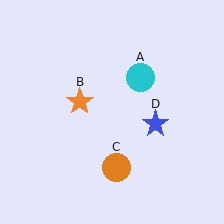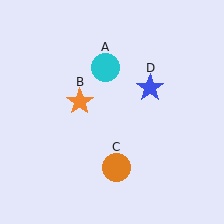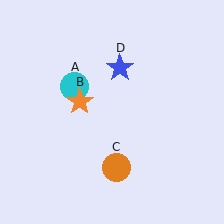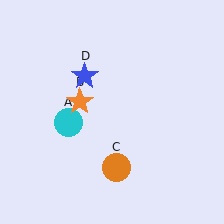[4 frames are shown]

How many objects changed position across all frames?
2 objects changed position: cyan circle (object A), blue star (object D).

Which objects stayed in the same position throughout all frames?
Orange star (object B) and orange circle (object C) remained stationary.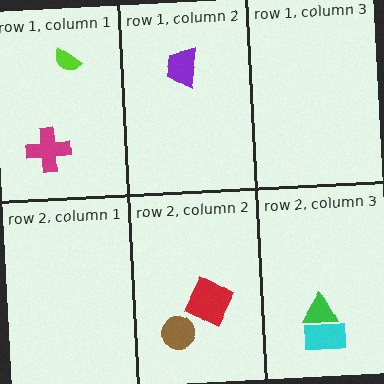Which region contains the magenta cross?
The row 1, column 1 region.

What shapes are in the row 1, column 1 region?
The lime semicircle, the magenta cross.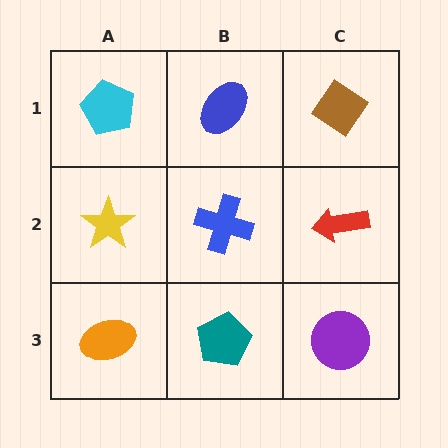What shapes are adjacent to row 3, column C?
A red arrow (row 2, column C), a teal pentagon (row 3, column B).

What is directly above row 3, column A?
A yellow star.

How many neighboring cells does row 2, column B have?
4.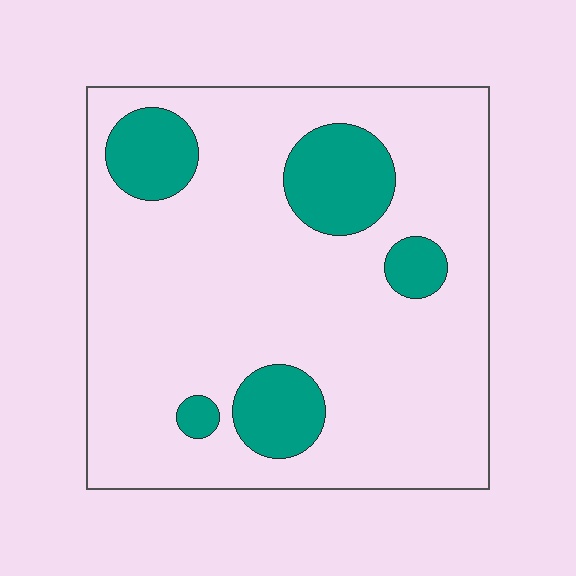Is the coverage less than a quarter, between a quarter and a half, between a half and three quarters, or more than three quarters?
Less than a quarter.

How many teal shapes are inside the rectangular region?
5.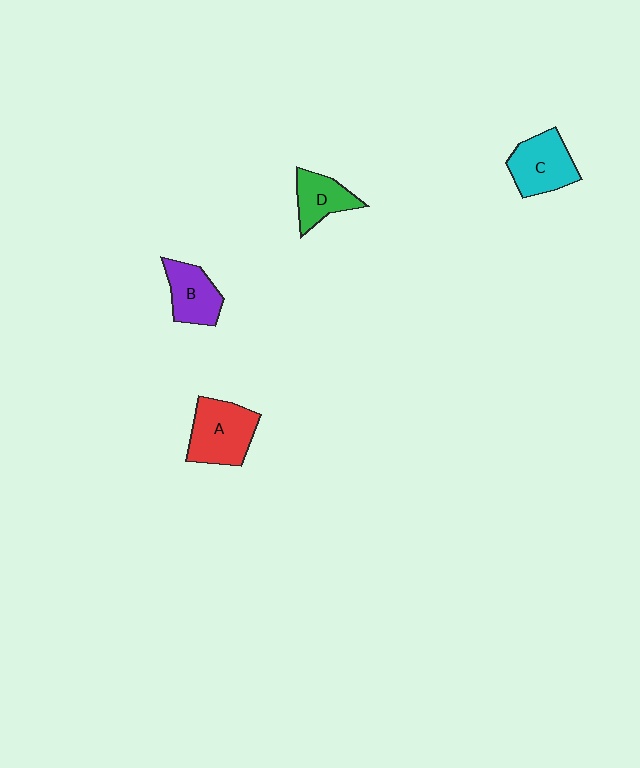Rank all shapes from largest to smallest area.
From largest to smallest: A (red), C (cyan), B (purple), D (green).